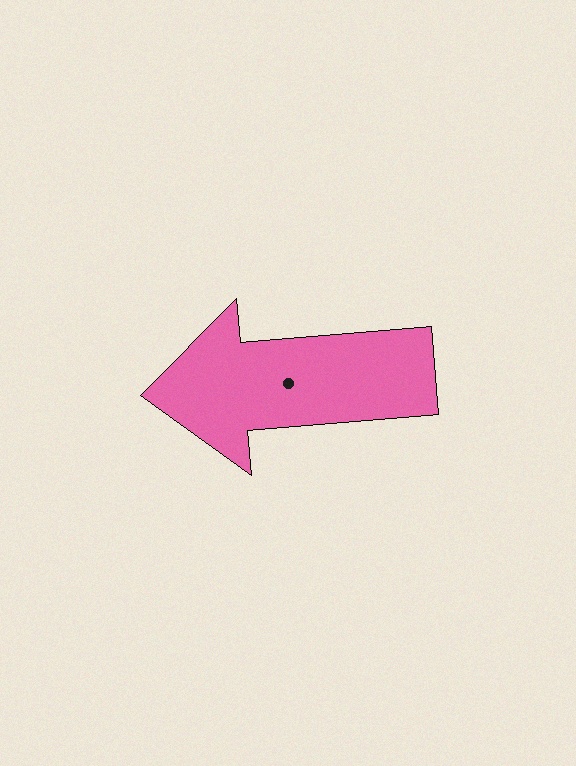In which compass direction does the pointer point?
West.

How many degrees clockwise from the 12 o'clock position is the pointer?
Approximately 265 degrees.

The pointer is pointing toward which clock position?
Roughly 9 o'clock.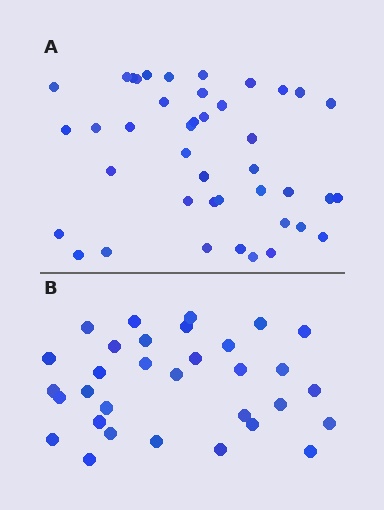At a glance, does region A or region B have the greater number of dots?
Region A (the top region) has more dots.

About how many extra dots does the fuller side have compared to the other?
Region A has roughly 10 or so more dots than region B.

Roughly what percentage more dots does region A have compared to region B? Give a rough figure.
About 30% more.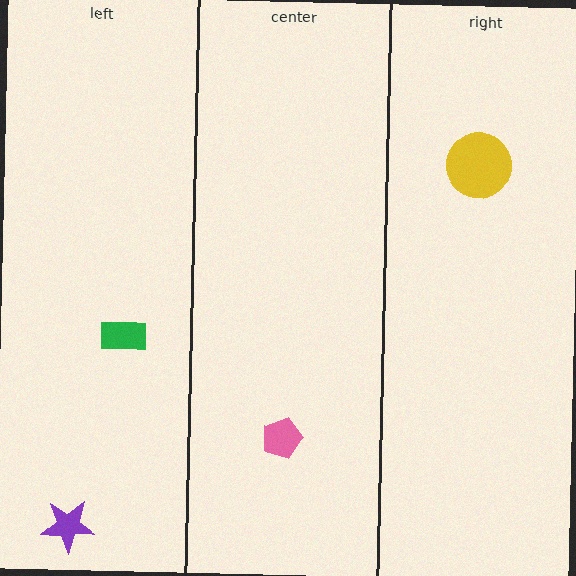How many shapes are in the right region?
1.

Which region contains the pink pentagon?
The center region.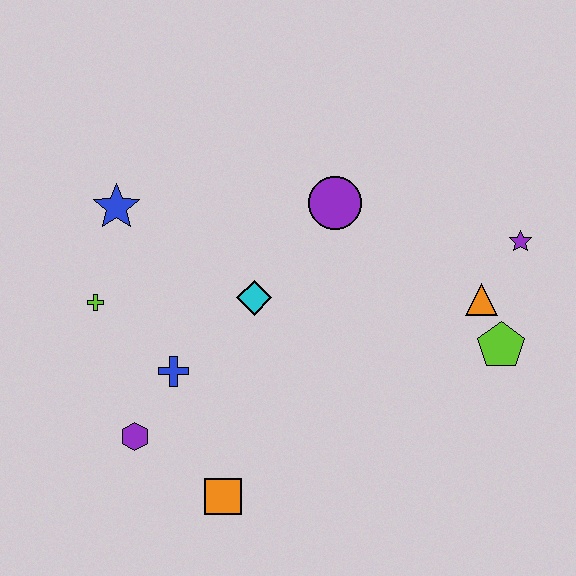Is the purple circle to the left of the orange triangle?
Yes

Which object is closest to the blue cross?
The purple hexagon is closest to the blue cross.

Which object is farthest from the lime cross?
The purple star is farthest from the lime cross.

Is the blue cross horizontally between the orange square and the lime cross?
Yes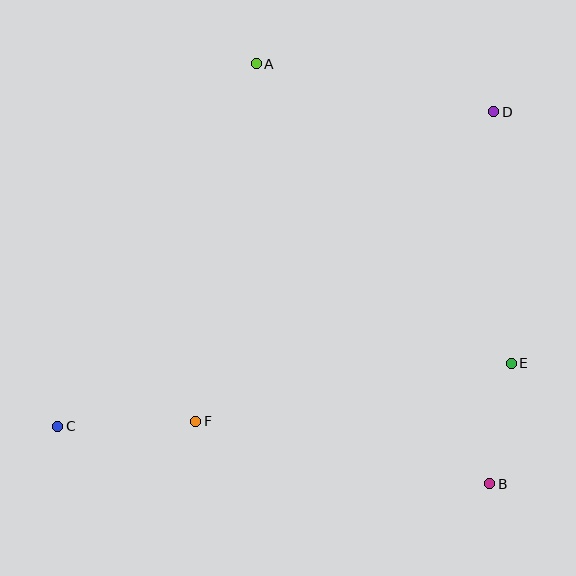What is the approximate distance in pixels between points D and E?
The distance between D and E is approximately 252 pixels.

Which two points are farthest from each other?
Points C and D are farthest from each other.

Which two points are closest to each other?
Points B and E are closest to each other.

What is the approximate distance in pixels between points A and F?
The distance between A and F is approximately 363 pixels.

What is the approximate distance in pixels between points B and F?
The distance between B and F is approximately 301 pixels.